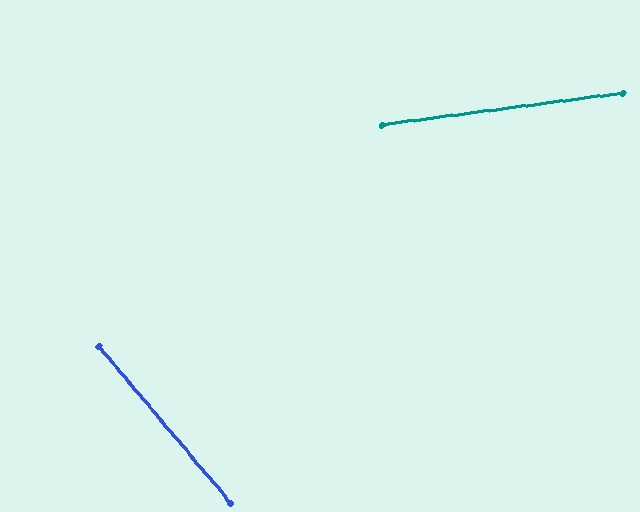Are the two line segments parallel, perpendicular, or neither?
Neither parallel nor perpendicular — they differ by about 57°.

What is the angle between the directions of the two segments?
Approximately 57 degrees.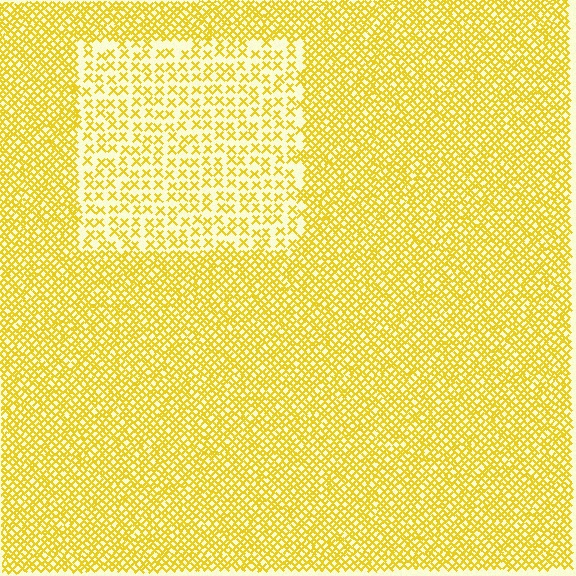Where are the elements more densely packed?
The elements are more densely packed outside the rectangle boundary.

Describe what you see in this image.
The image contains small yellow elements arranged at two different densities. A rectangle-shaped region is visible where the elements are less densely packed than the surrounding area.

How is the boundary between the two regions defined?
The boundary is defined by a change in element density (approximately 2.3x ratio). All elements are the same color, size, and shape.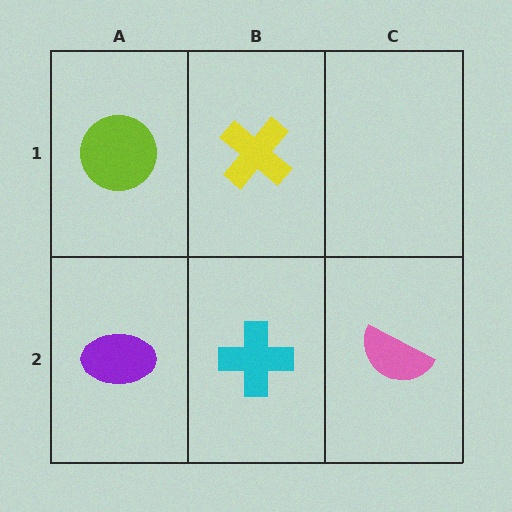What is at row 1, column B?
A yellow cross.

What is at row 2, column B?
A cyan cross.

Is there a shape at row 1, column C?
No, that cell is empty.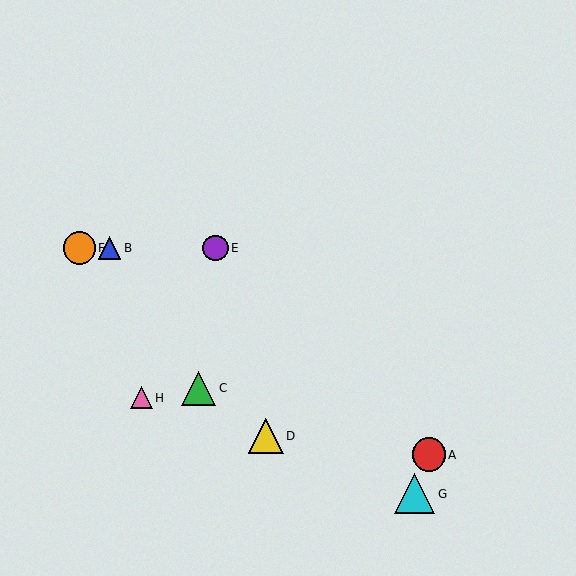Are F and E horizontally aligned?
Yes, both are at y≈248.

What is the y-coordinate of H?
Object H is at y≈398.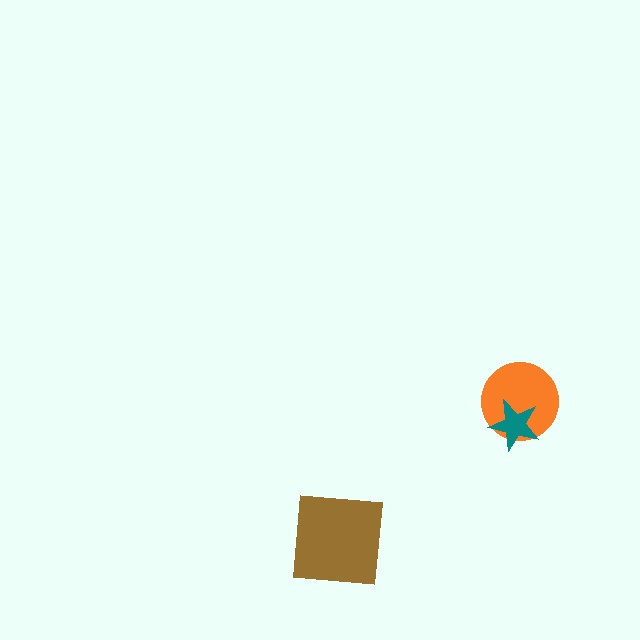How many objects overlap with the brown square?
0 objects overlap with the brown square.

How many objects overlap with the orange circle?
1 object overlaps with the orange circle.